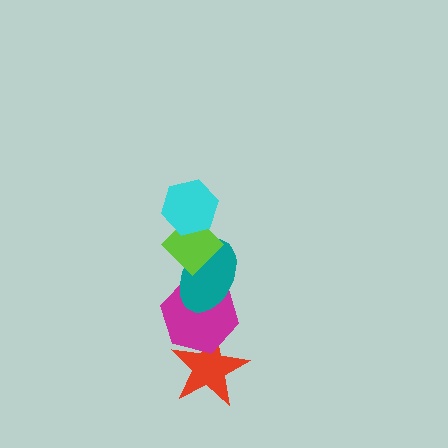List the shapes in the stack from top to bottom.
From top to bottom: the cyan hexagon, the lime diamond, the teal ellipse, the magenta hexagon, the red star.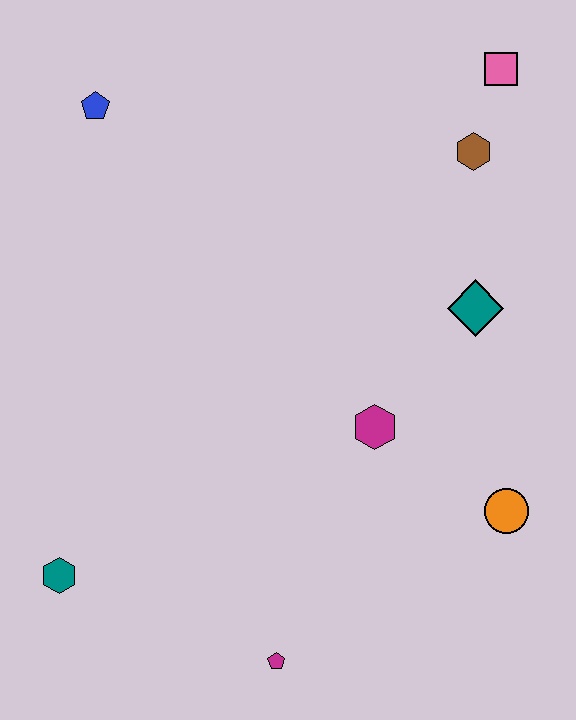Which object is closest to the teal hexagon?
The magenta pentagon is closest to the teal hexagon.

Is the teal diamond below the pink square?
Yes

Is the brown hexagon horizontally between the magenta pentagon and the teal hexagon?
No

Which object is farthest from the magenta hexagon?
The blue pentagon is farthest from the magenta hexagon.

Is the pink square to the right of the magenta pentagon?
Yes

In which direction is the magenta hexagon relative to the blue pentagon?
The magenta hexagon is below the blue pentagon.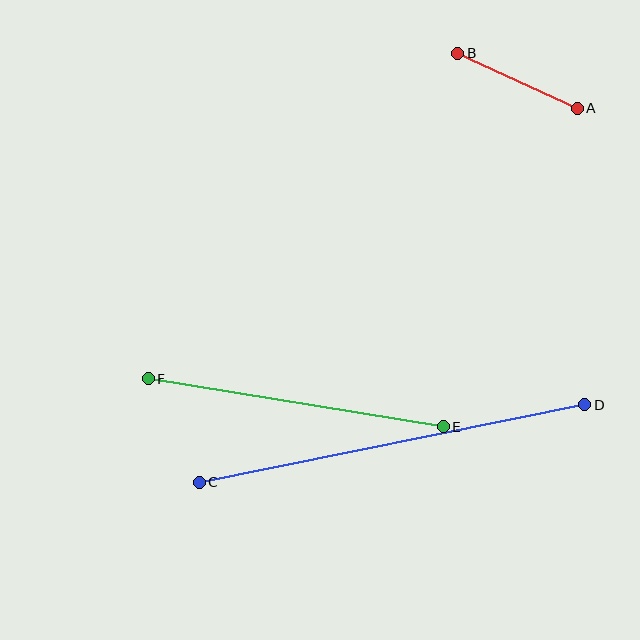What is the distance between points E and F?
The distance is approximately 299 pixels.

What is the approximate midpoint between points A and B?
The midpoint is at approximately (518, 81) pixels.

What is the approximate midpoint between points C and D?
The midpoint is at approximately (392, 443) pixels.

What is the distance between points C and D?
The distance is approximately 393 pixels.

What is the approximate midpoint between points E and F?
The midpoint is at approximately (296, 403) pixels.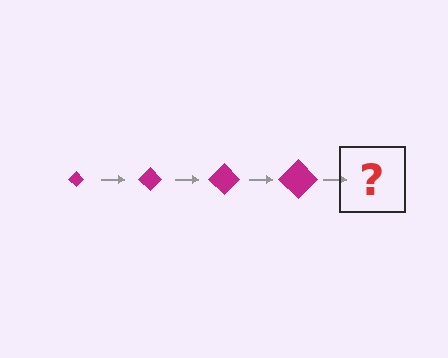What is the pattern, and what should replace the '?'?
The pattern is that the diamond gets progressively larger each step. The '?' should be a magenta diamond, larger than the previous one.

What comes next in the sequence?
The next element should be a magenta diamond, larger than the previous one.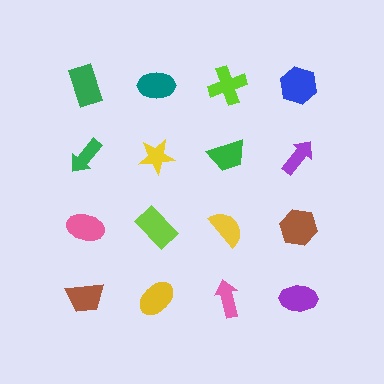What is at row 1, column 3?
A lime cross.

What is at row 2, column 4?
A purple arrow.